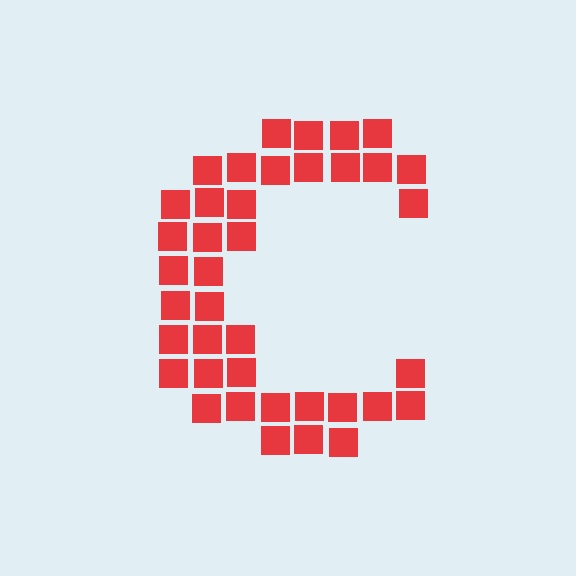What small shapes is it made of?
It is made of small squares.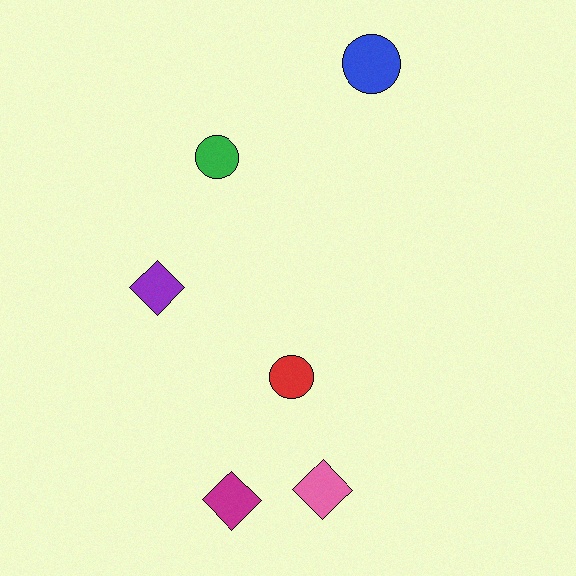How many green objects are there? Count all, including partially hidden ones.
There is 1 green object.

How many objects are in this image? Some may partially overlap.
There are 6 objects.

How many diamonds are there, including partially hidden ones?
There are 3 diamonds.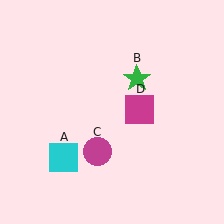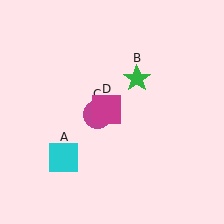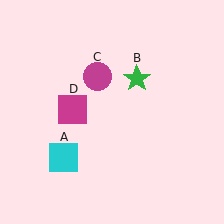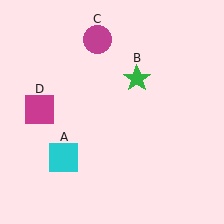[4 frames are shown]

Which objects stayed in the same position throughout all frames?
Cyan square (object A) and green star (object B) remained stationary.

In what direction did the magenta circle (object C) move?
The magenta circle (object C) moved up.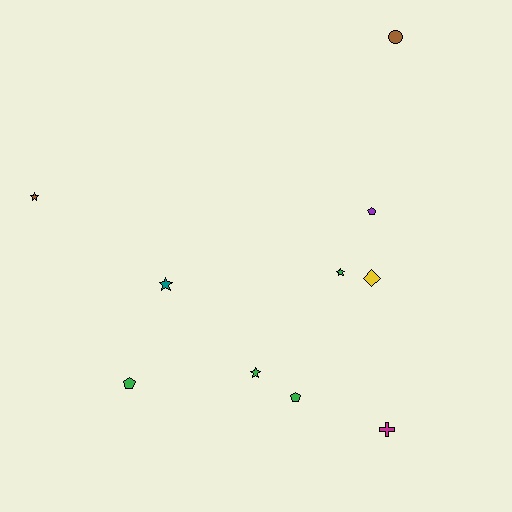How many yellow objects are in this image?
There is 1 yellow object.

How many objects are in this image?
There are 10 objects.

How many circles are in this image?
There is 1 circle.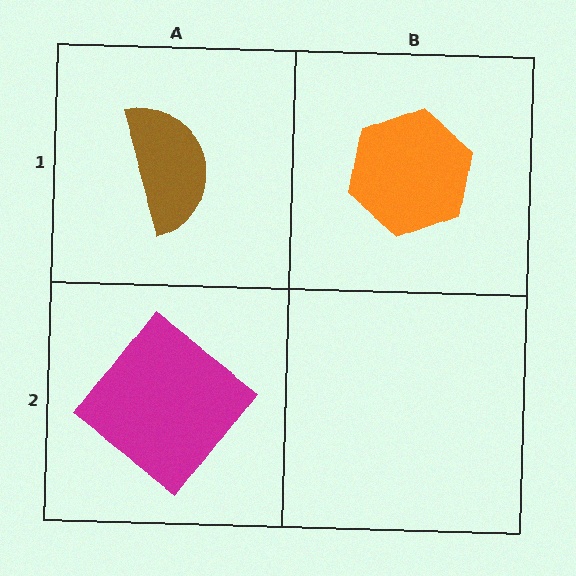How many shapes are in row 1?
2 shapes.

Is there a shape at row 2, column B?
No, that cell is empty.